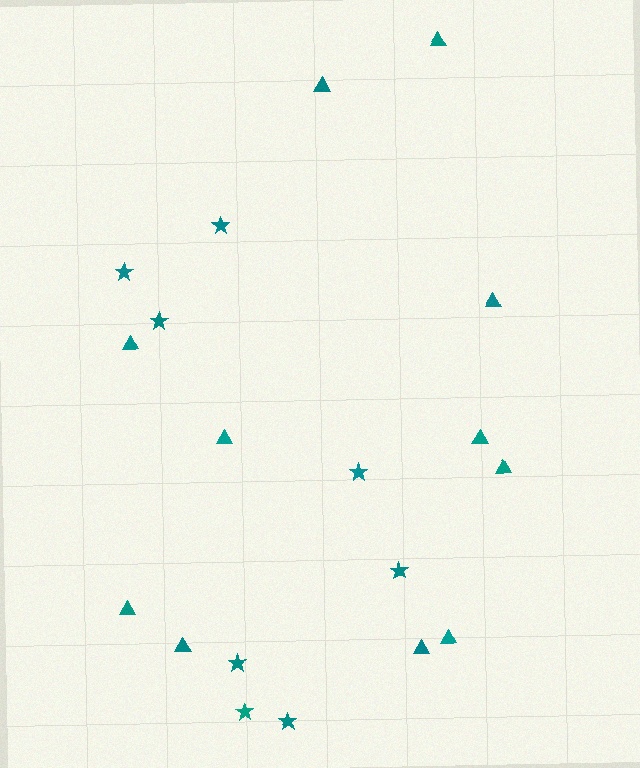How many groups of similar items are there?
There are 2 groups: one group of triangles (11) and one group of stars (8).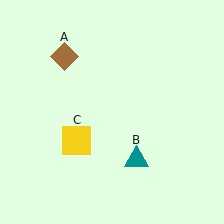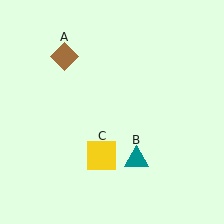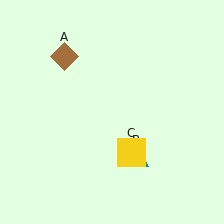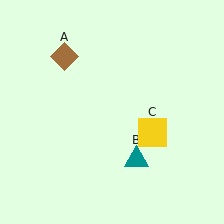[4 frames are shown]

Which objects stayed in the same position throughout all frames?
Brown diamond (object A) and teal triangle (object B) remained stationary.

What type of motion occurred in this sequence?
The yellow square (object C) rotated counterclockwise around the center of the scene.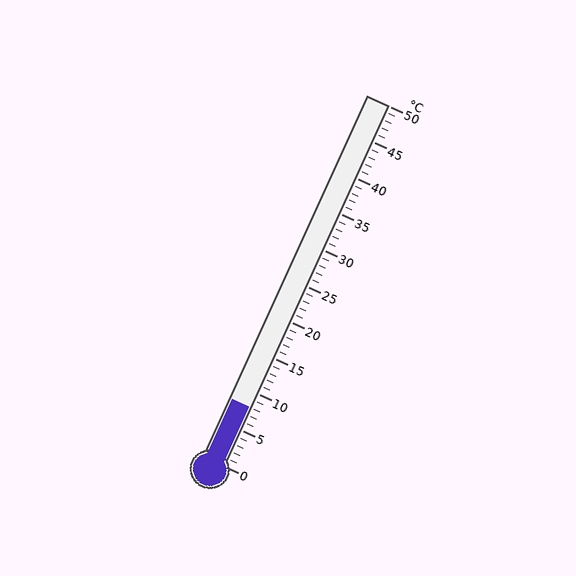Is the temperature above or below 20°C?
The temperature is below 20°C.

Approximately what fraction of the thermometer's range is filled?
The thermometer is filled to approximately 15% of its range.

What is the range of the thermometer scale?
The thermometer scale ranges from 0°C to 50°C.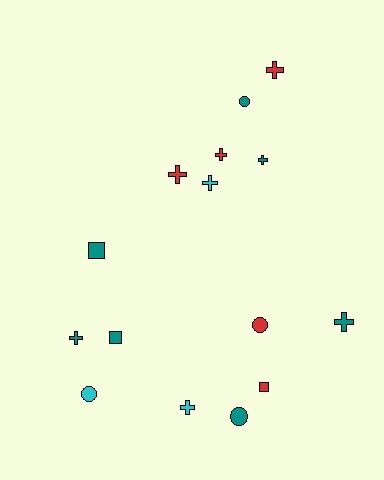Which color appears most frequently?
Teal, with 7 objects.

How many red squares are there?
There is 1 red square.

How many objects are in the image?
There are 15 objects.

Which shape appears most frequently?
Cross, with 8 objects.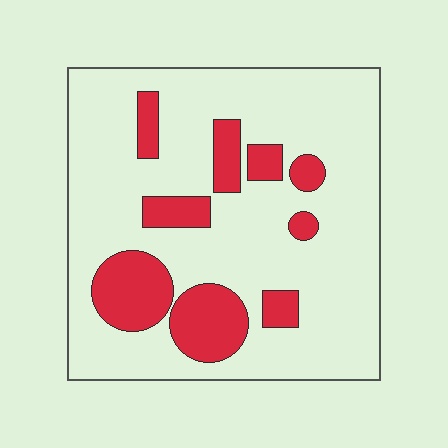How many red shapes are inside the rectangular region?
9.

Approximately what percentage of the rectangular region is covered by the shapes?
Approximately 20%.